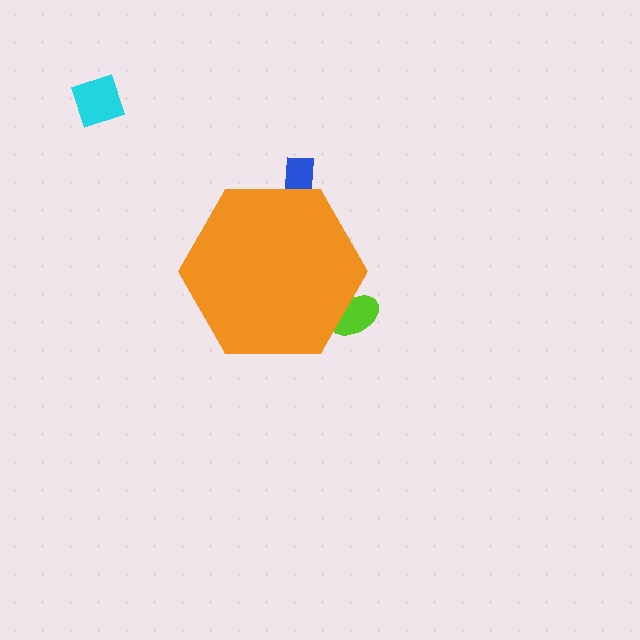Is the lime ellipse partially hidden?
Yes, the lime ellipse is partially hidden behind the orange hexagon.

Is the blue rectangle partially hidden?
Yes, the blue rectangle is partially hidden behind the orange hexagon.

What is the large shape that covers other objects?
An orange hexagon.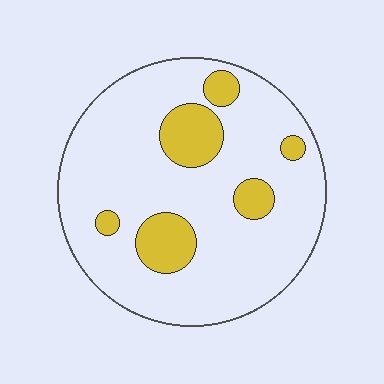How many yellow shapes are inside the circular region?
6.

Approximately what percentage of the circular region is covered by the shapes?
Approximately 15%.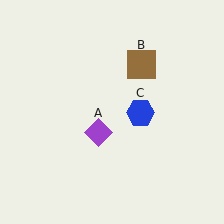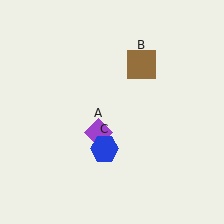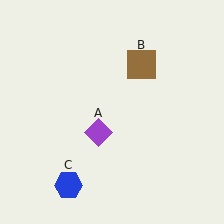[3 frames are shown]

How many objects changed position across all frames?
1 object changed position: blue hexagon (object C).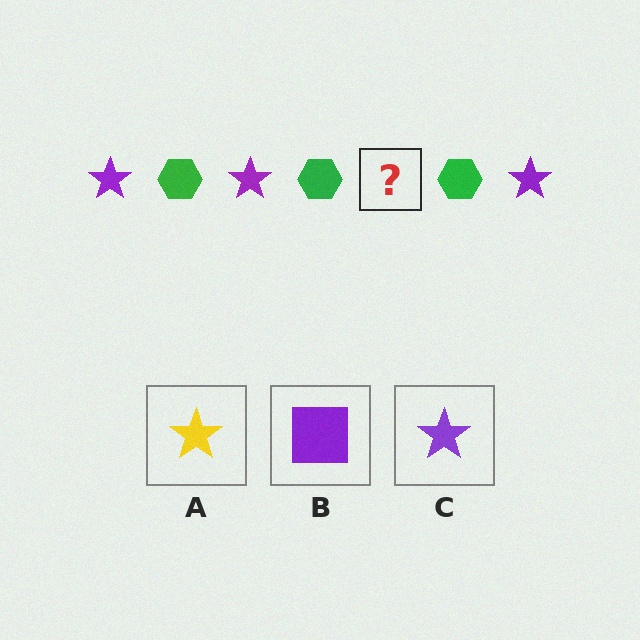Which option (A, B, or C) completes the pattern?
C.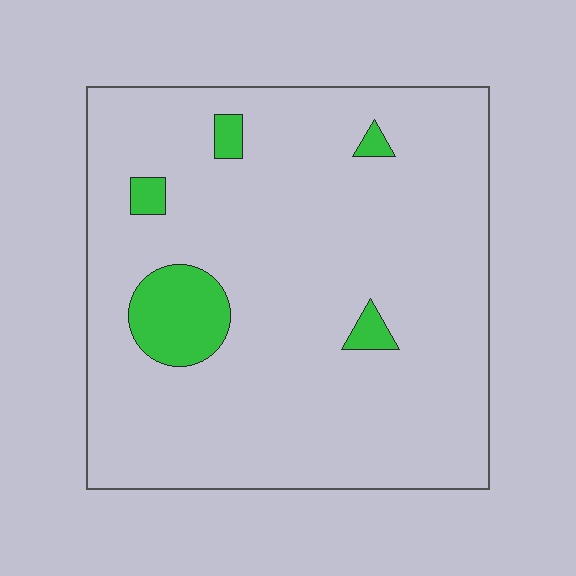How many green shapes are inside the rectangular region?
5.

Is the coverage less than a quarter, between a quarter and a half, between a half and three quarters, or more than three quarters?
Less than a quarter.